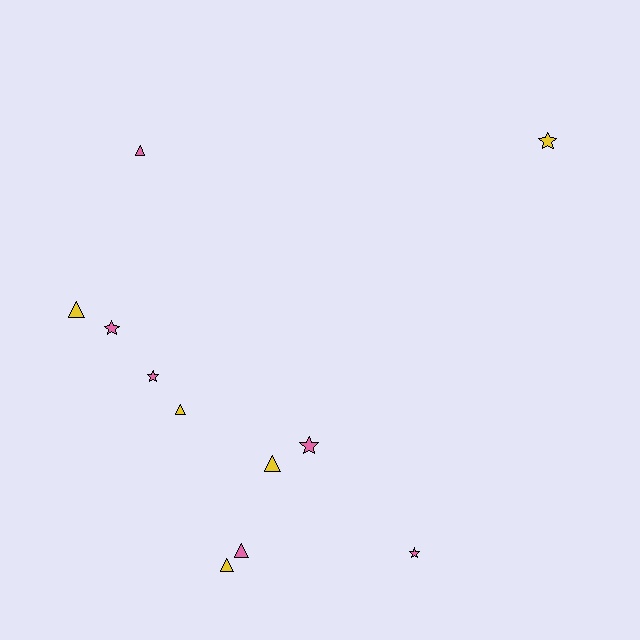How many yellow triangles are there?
There are 4 yellow triangles.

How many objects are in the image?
There are 11 objects.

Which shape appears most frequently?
Triangle, with 6 objects.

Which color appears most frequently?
Pink, with 6 objects.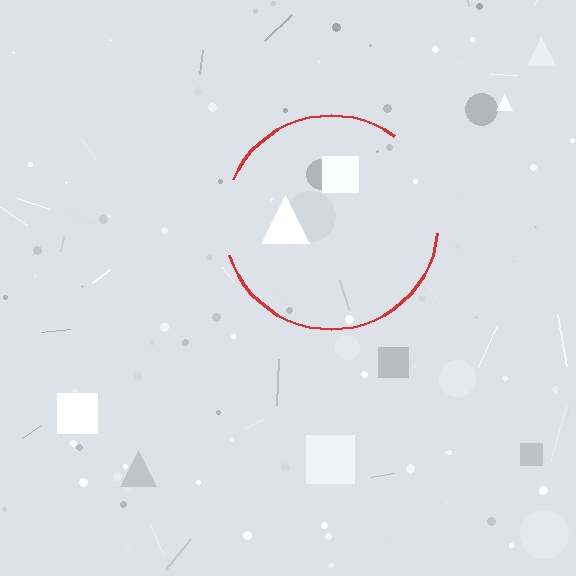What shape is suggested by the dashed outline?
The dashed outline suggests a circle.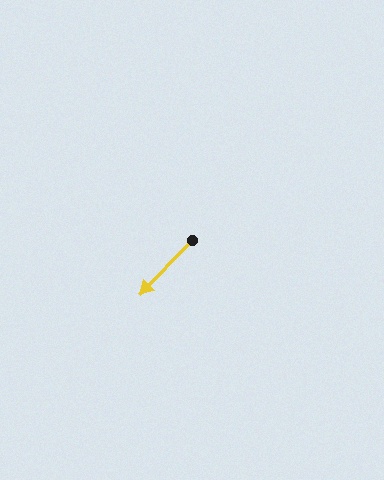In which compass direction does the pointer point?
Southwest.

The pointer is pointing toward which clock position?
Roughly 7 o'clock.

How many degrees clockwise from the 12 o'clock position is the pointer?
Approximately 224 degrees.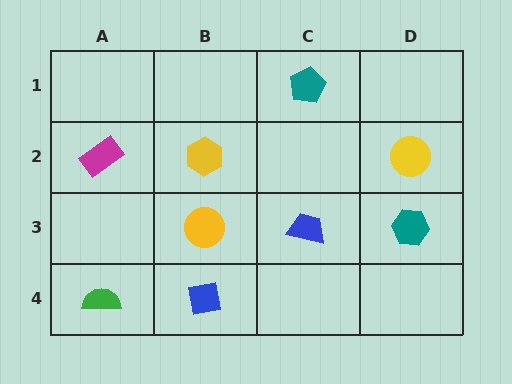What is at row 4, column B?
A blue square.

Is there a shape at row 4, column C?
No, that cell is empty.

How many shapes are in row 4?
2 shapes.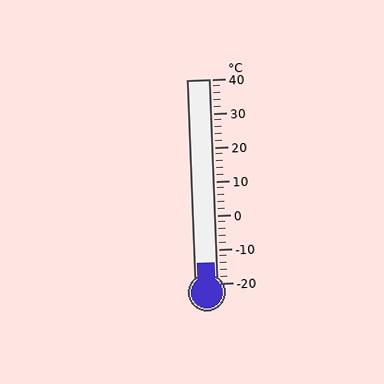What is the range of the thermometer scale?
The thermometer scale ranges from -20°C to 40°C.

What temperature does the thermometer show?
The thermometer shows approximately -14°C.